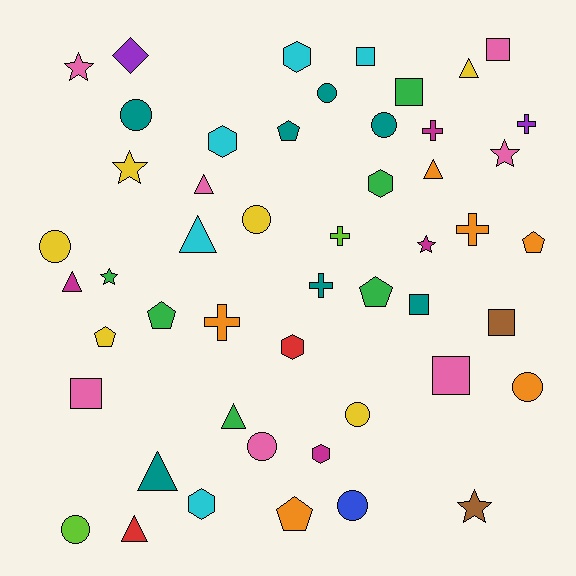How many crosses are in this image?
There are 6 crosses.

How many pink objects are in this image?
There are 7 pink objects.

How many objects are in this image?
There are 50 objects.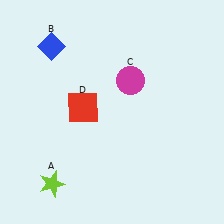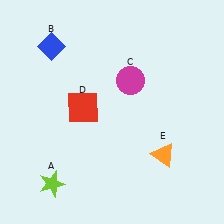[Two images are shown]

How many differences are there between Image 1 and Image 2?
There is 1 difference between the two images.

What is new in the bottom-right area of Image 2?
An orange triangle (E) was added in the bottom-right area of Image 2.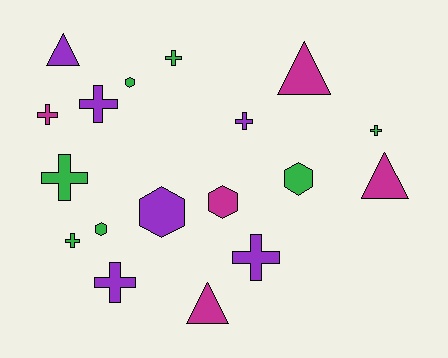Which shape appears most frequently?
Cross, with 9 objects.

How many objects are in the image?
There are 18 objects.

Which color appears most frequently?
Green, with 7 objects.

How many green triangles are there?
There are no green triangles.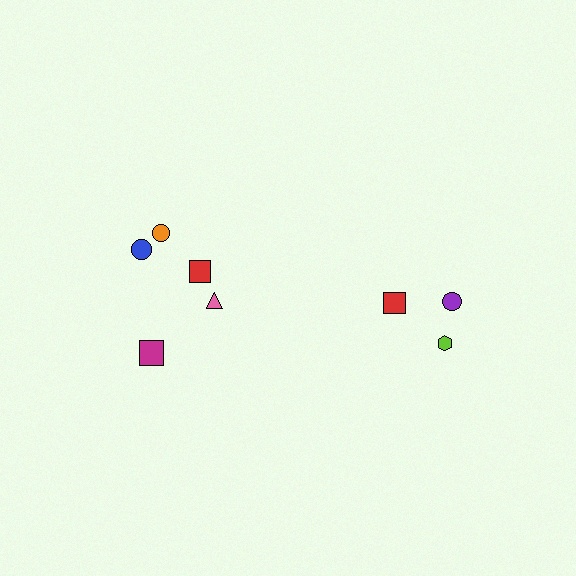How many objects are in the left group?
There are 5 objects.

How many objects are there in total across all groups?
There are 8 objects.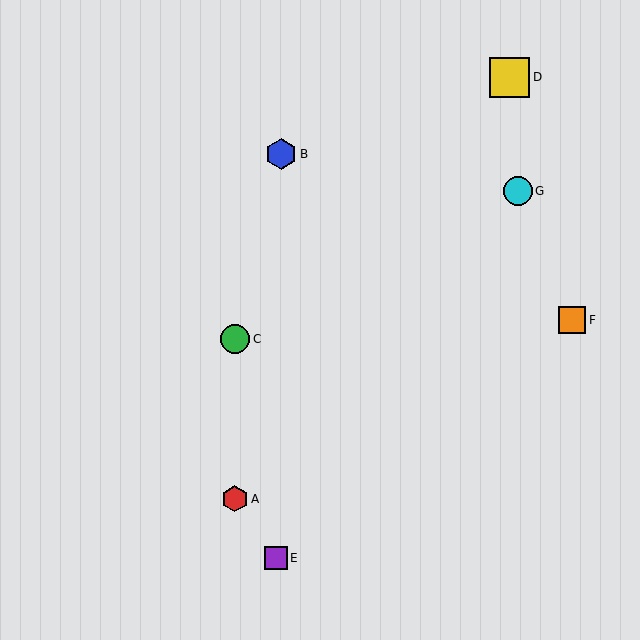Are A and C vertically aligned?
Yes, both are at x≈235.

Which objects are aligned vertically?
Objects A, C are aligned vertically.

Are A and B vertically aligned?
No, A is at x≈235 and B is at x≈281.